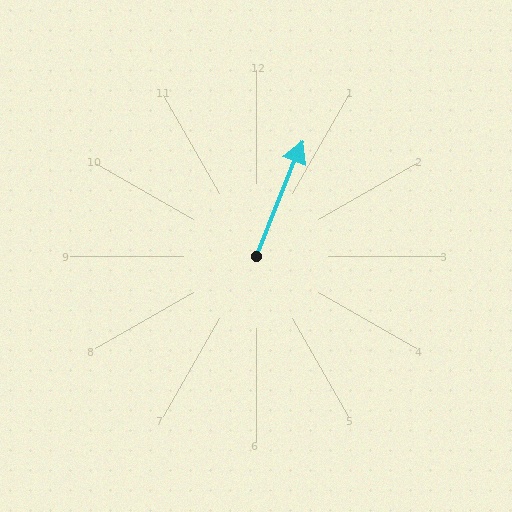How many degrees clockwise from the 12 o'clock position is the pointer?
Approximately 22 degrees.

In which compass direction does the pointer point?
North.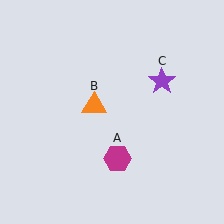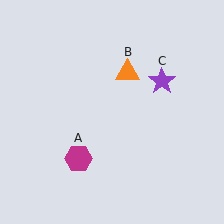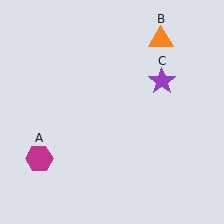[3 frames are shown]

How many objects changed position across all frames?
2 objects changed position: magenta hexagon (object A), orange triangle (object B).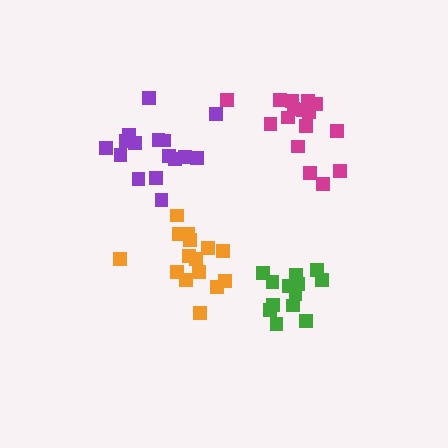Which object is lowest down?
The green cluster is bottommost.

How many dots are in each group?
Group 1: 13 dots, Group 2: 16 dots, Group 3: 16 dots, Group 4: 15 dots (60 total).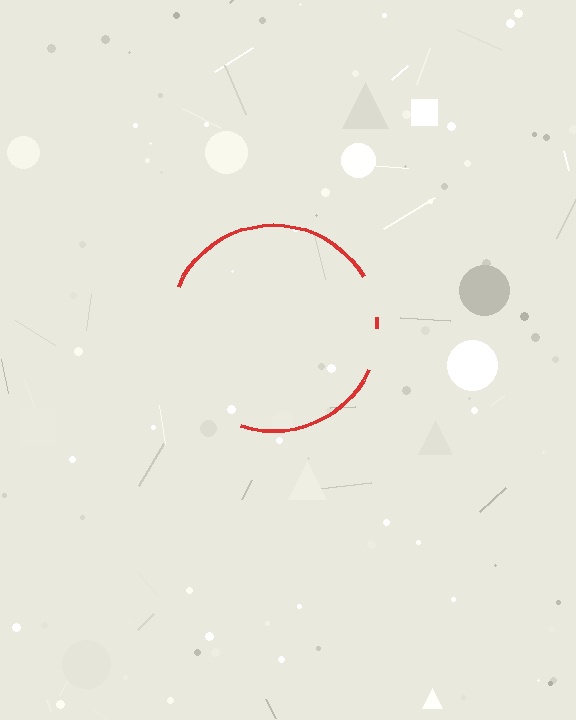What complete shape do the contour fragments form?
The contour fragments form a circle.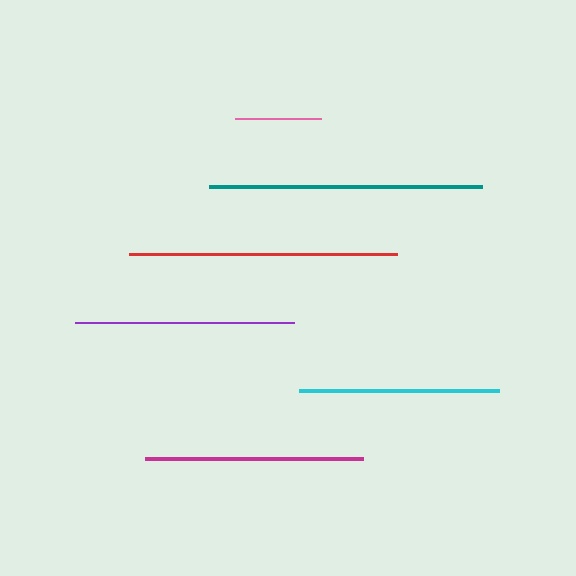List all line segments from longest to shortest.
From longest to shortest: teal, red, purple, magenta, cyan, pink.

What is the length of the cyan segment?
The cyan segment is approximately 200 pixels long.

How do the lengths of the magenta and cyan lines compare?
The magenta and cyan lines are approximately the same length.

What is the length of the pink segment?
The pink segment is approximately 86 pixels long.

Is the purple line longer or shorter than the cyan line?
The purple line is longer than the cyan line.